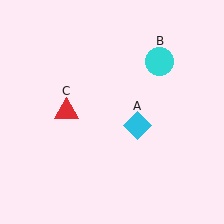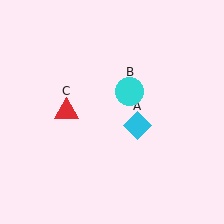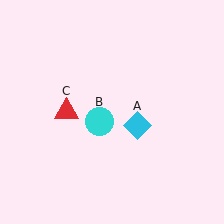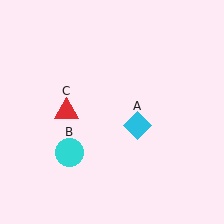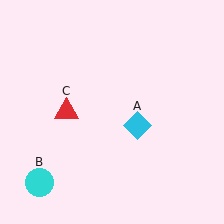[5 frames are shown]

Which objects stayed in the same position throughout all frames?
Cyan diamond (object A) and red triangle (object C) remained stationary.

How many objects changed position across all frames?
1 object changed position: cyan circle (object B).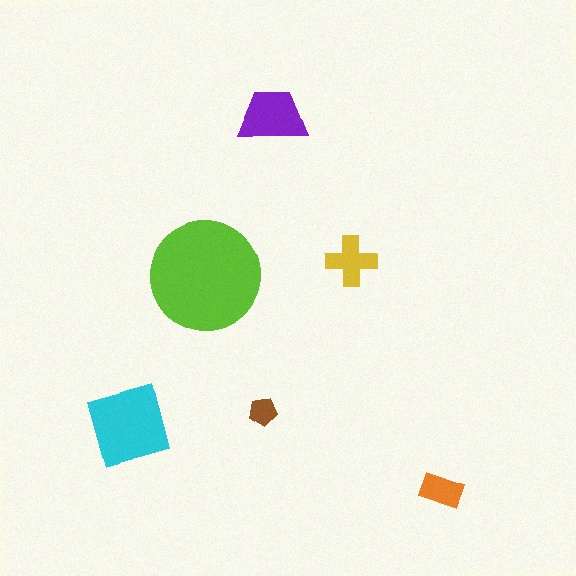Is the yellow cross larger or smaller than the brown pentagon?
Larger.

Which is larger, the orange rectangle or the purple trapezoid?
The purple trapezoid.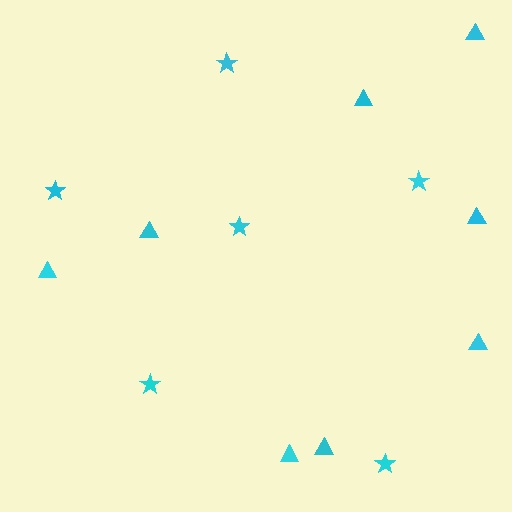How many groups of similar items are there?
There are 2 groups: one group of stars (6) and one group of triangles (8).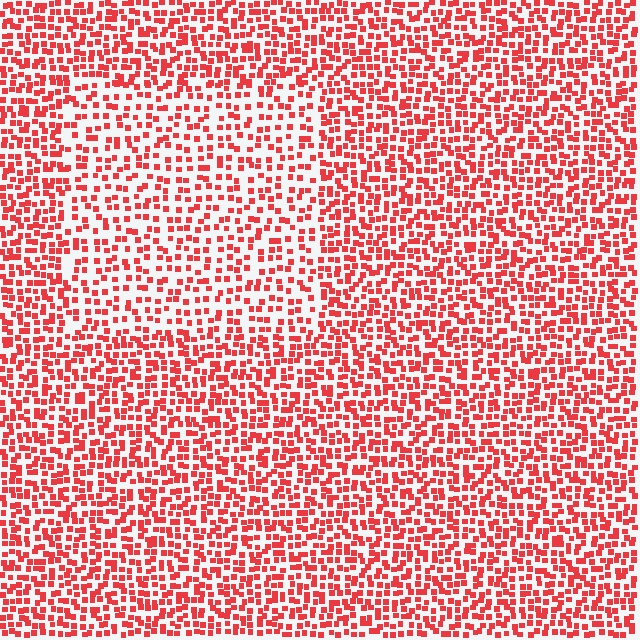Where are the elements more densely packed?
The elements are more densely packed outside the rectangle boundary.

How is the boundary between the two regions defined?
The boundary is defined by a change in element density (approximately 1.6x ratio). All elements are the same color, size, and shape.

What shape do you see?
I see a rectangle.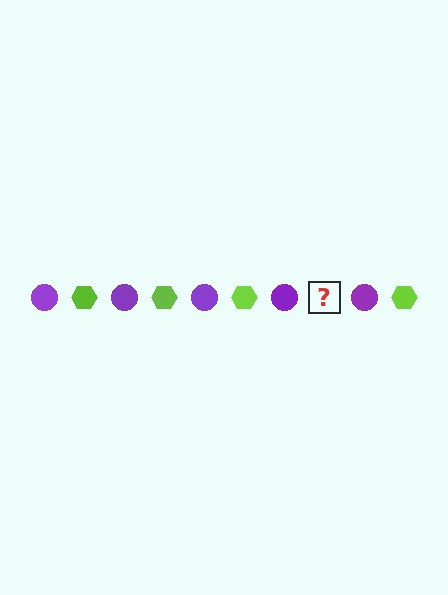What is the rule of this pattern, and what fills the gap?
The rule is that the pattern alternates between purple circle and lime hexagon. The gap should be filled with a lime hexagon.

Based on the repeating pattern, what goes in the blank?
The blank should be a lime hexagon.